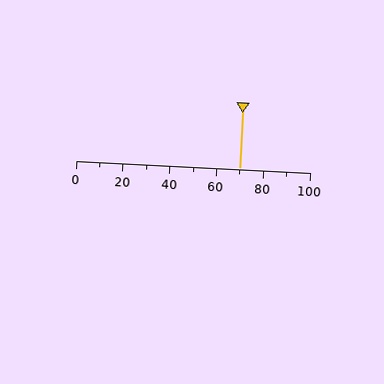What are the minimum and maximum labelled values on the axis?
The axis runs from 0 to 100.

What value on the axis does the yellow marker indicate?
The marker indicates approximately 70.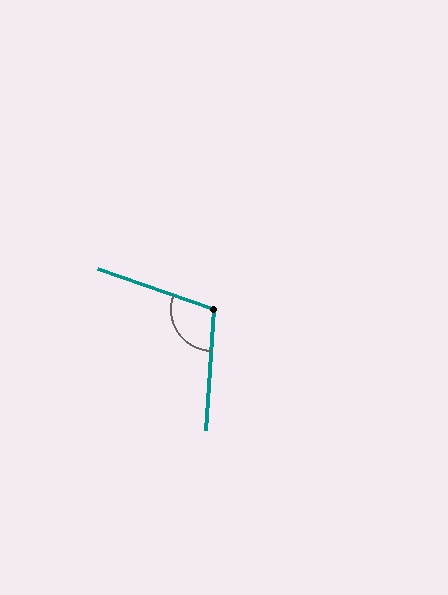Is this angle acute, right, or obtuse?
It is obtuse.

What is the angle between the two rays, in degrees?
Approximately 106 degrees.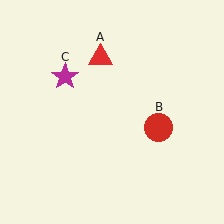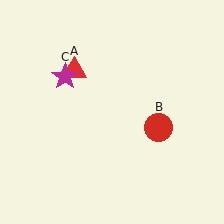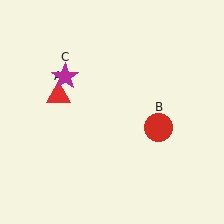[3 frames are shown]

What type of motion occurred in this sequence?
The red triangle (object A) rotated counterclockwise around the center of the scene.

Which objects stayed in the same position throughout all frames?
Red circle (object B) and magenta star (object C) remained stationary.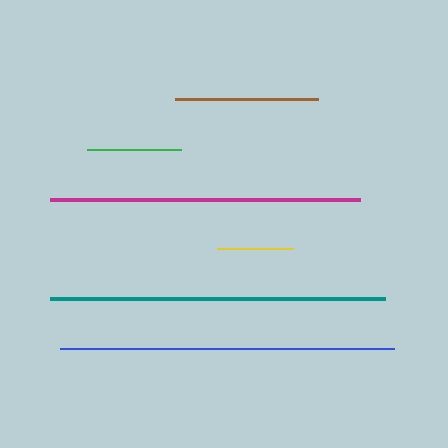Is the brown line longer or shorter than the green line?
The brown line is longer than the green line.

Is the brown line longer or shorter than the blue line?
The blue line is longer than the brown line.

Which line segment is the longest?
The teal line is the longest at approximately 335 pixels.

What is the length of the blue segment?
The blue segment is approximately 333 pixels long.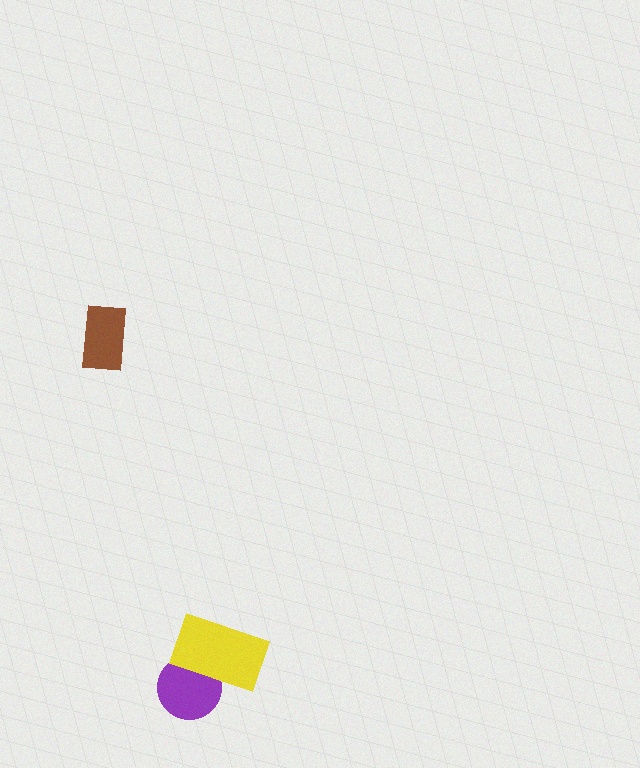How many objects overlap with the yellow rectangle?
1 object overlaps with the yellow rectangle.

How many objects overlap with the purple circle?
1 object overlaps with the purple circle.